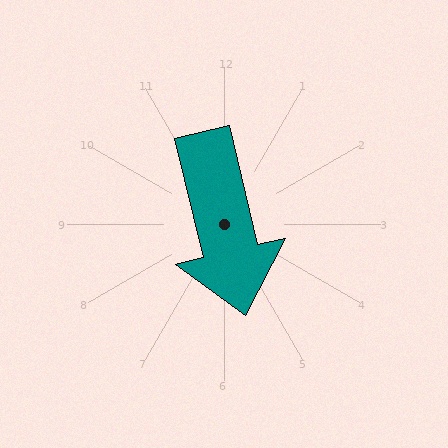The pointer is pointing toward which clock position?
Roughly 6 o'clock.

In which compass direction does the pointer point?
South.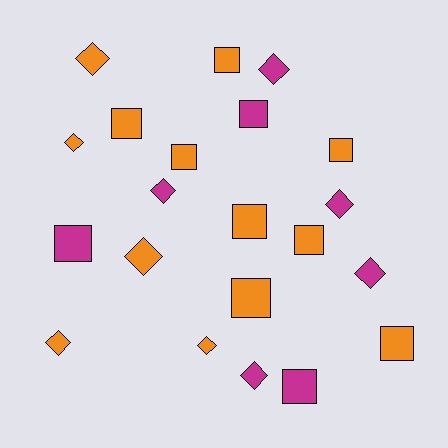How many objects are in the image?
There are 21 objects.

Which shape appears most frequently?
Square, with 11 objects.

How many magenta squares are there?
There are 3 magenta squares.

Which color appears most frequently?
Orange, with 13 objects.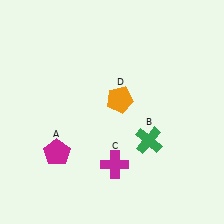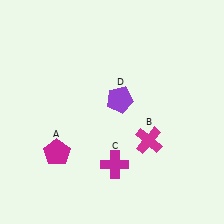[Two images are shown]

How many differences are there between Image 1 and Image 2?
There are 2 differences between the two images.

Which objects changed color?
B changed from green to magenta. D changed from orange to purple.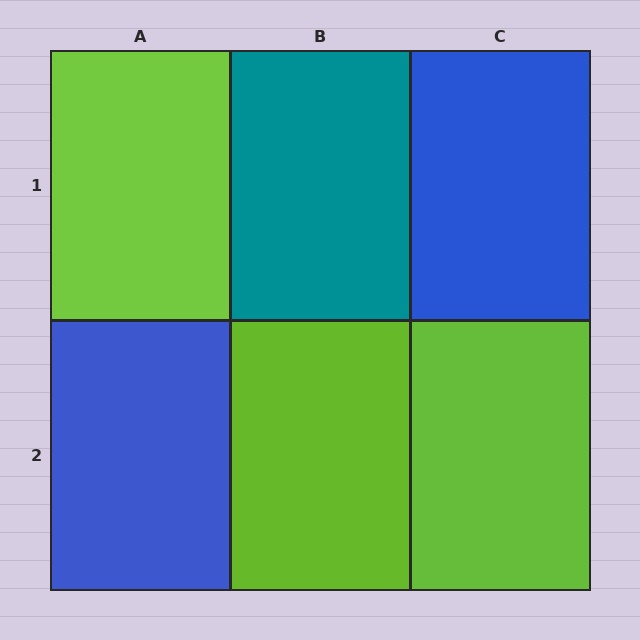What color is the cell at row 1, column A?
Lime.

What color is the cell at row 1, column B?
Teal.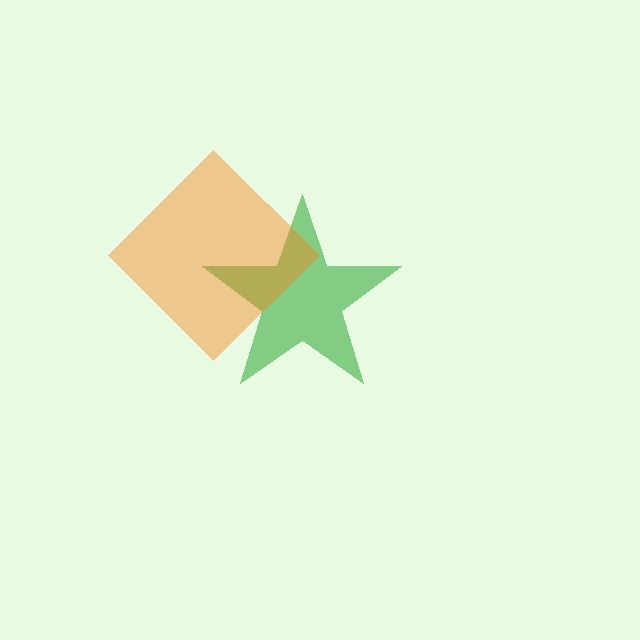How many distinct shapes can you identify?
There are 2 distinct shapes: a green star, an orange diamond.